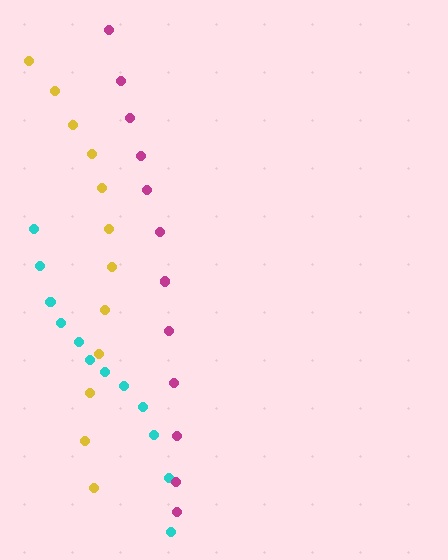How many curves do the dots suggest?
There are 3 distinct paths.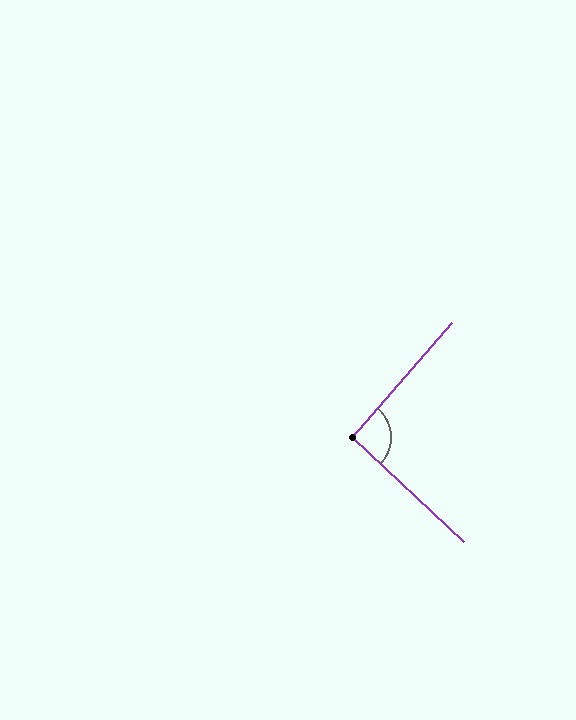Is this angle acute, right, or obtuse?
It is approximately a right angle.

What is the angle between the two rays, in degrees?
Approximately 92 degrees.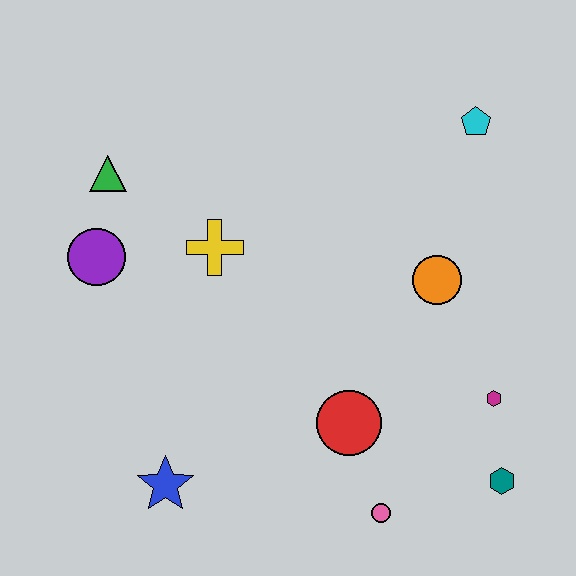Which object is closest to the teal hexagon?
The magenta hexagon is closest to the teal hexagon.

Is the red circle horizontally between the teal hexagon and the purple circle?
Yes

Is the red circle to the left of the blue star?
No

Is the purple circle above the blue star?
Yes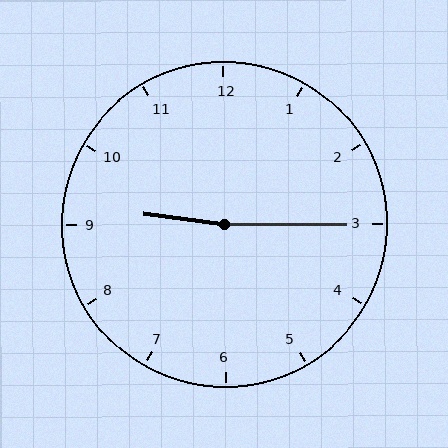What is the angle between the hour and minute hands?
Approximately 172 degrees.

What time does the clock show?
9:15.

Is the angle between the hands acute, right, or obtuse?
It is obtuse.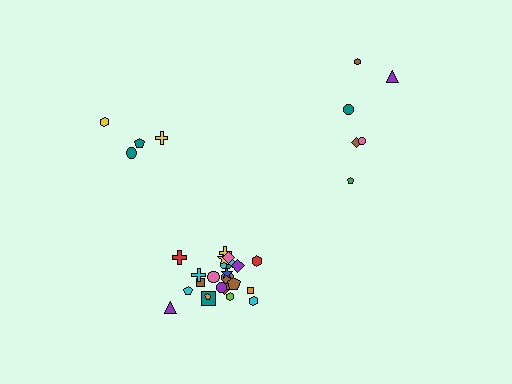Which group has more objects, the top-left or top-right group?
The top-right group.